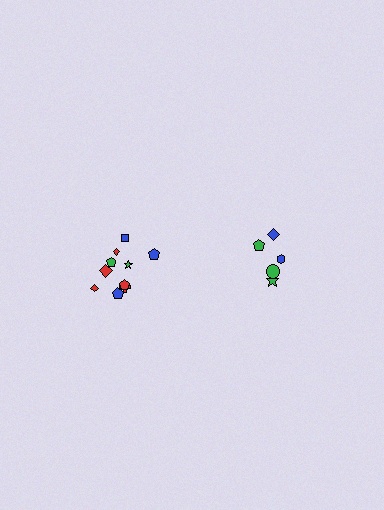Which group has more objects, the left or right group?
The left group.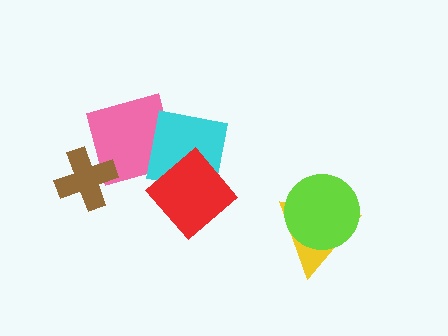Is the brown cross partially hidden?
No, no other shape covers it.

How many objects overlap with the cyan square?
2 objects overlap with the cyan square.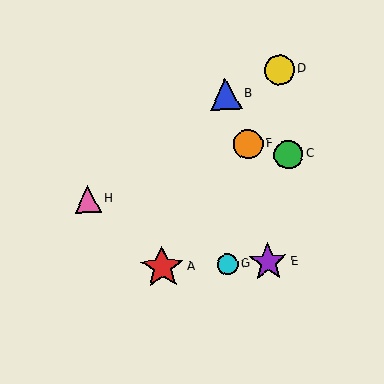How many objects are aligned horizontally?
3 objects (A, E, G) are aligned horizontally.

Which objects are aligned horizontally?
Objects A, E, G are aligned horizontally.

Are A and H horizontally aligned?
No, A is at y≈267 and H is at y≈199.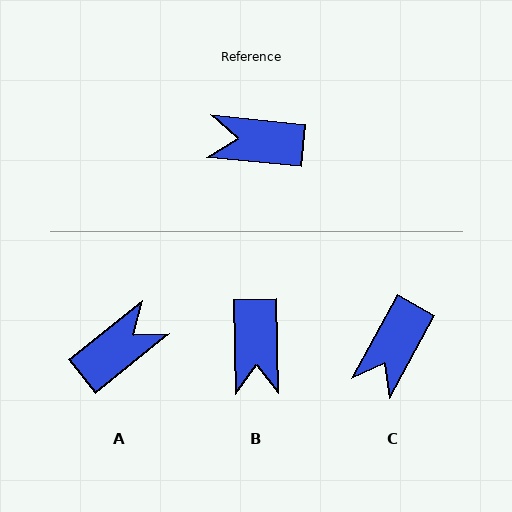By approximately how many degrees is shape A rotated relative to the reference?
Approximately 135 degrees clockwise.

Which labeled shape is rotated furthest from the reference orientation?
A, about 135 degrees away.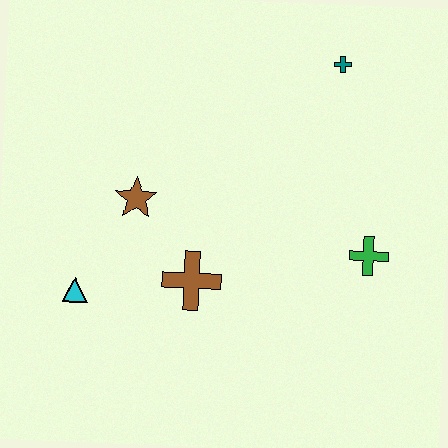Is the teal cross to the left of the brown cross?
No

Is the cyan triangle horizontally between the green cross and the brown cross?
No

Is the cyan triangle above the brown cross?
No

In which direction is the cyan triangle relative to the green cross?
The cyan triangle is to the left of the green cross.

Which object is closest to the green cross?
The brown cross is closest to the green cross.